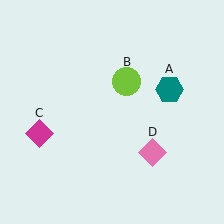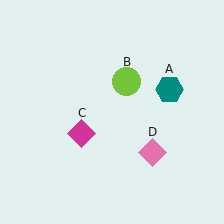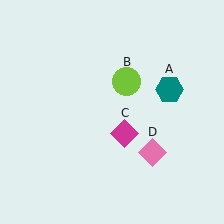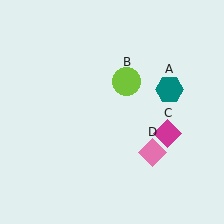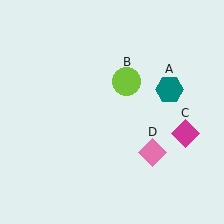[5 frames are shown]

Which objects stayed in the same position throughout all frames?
Teal hexagon (object A) and lime circle (object B) and pink diamond (object D) remained stationary.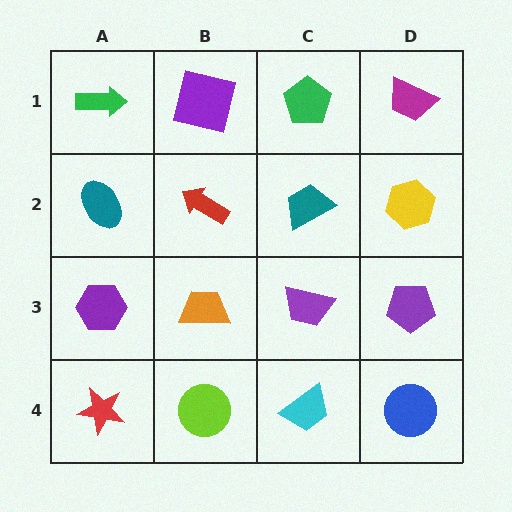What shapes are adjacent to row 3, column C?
A teal trapezoid (row 2, column C), a cyan trapezoid (row 4, column C), an orange trapezoid (row 3, column B), a purple pentagon (row 3, column D).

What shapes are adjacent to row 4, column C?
A purple trapezoid (row 3, column C), a lime circle (row 4, column B), a blue circle (row 4, column D).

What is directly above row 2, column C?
A green pentagon.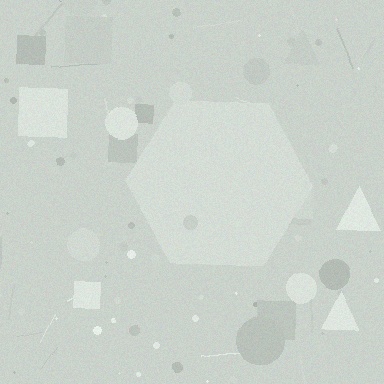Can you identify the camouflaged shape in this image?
The camouflaged shape is a hexagon.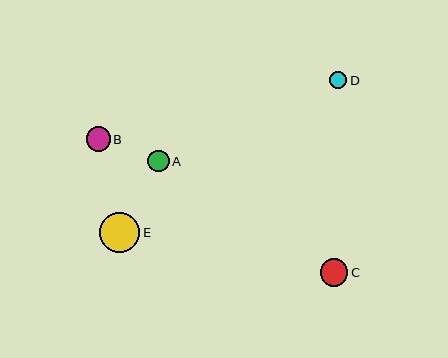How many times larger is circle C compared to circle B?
Circle C is approximately 1.1 times the size of circle B.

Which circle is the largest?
Circle E is the largest with a size of approximately 40 pixels.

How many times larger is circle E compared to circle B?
Circle E is approximately 1.6 times the size of circle B.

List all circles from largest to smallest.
From largest to smallest: E, C, B, A, D.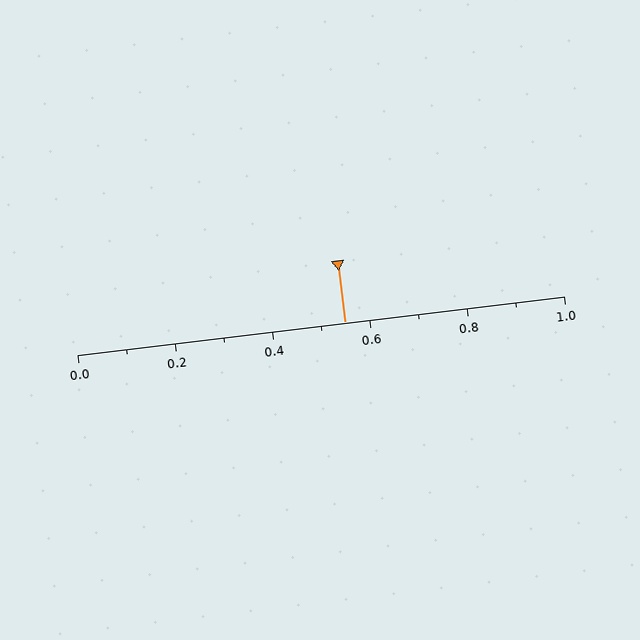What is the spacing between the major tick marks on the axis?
The major ticks are spaced 0.2 apart.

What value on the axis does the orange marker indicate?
The marker indicates approximately 0.55.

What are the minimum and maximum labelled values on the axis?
The axis runs from 0.0 to 1.0.